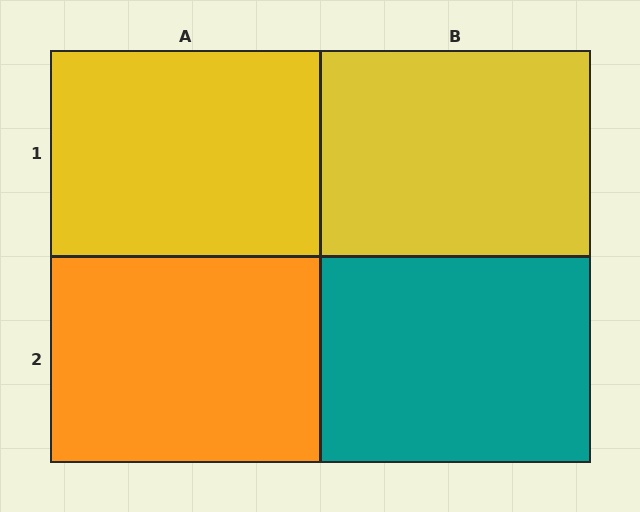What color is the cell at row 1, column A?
Yellow.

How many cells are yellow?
2 cells are yellow.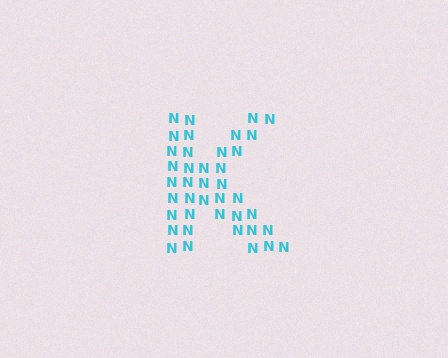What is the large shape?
The large shape is the letter K.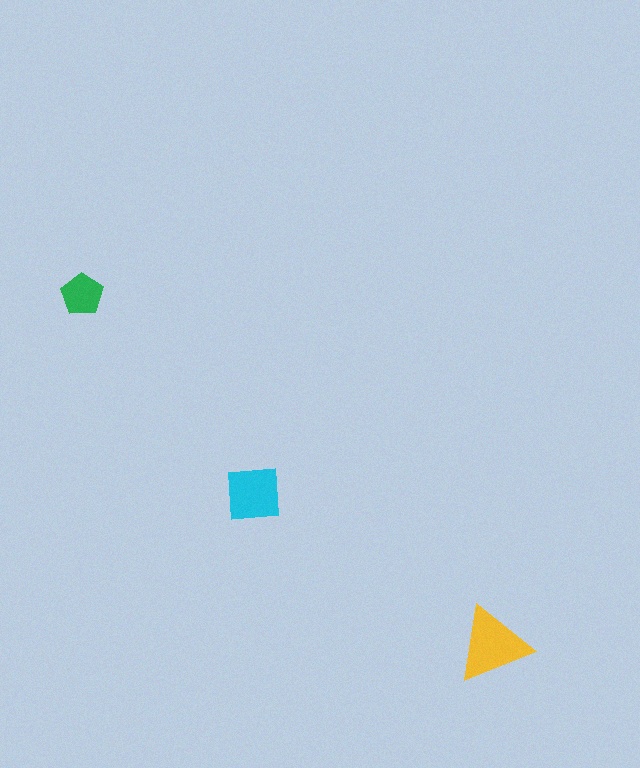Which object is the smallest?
The green pentagon.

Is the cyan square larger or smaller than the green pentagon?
Larger.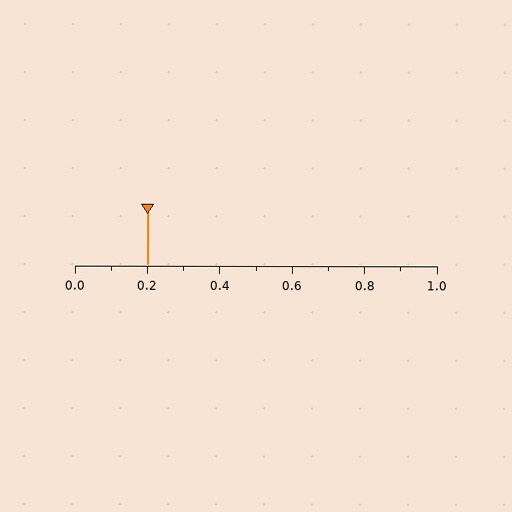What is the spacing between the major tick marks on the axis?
The major ticks are spaced 0.2 apart.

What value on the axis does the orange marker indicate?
The marker indicates approximately 0.2.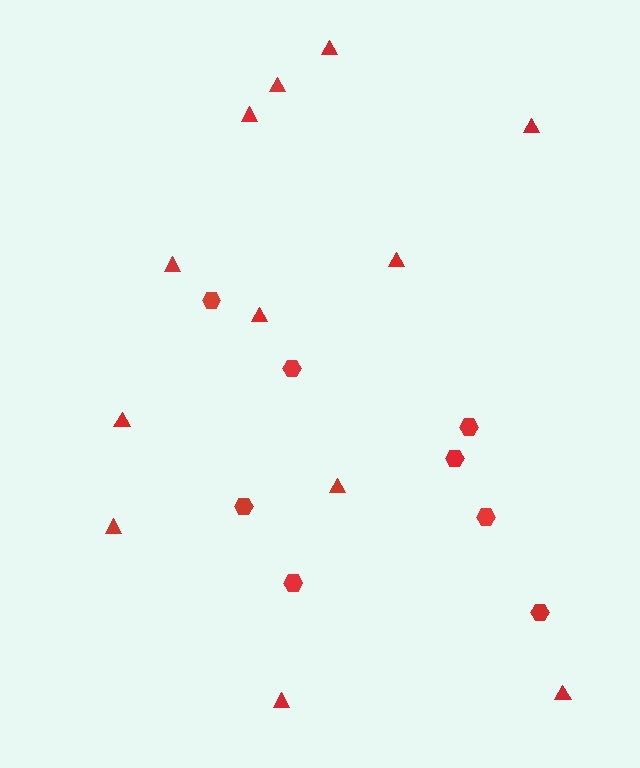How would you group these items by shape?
There are 2 groups: one group of triangles (12) and one group of hexagons (8).